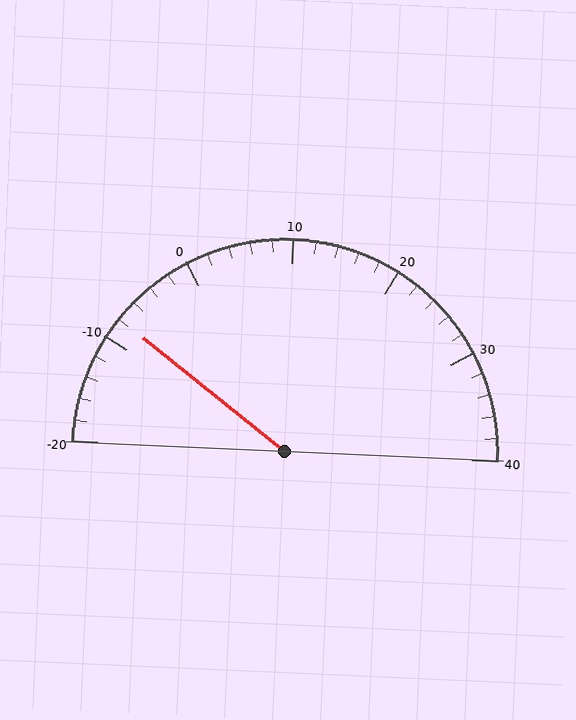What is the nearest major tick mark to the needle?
The nearest major tick mark is -10.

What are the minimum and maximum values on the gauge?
The gauge ranges from -20 to 40.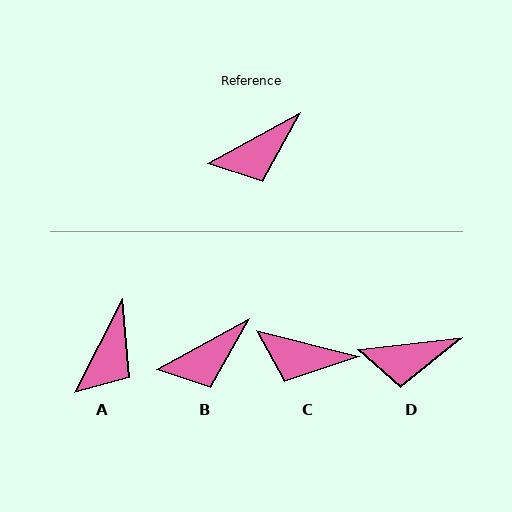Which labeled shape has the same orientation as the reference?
B.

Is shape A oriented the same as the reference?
No, it is off by about 34 degrees.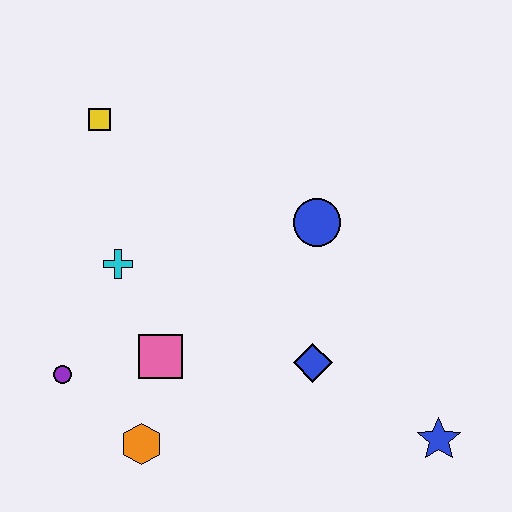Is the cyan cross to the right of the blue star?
No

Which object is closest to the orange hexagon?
The pink square is closest to the orange hexagon.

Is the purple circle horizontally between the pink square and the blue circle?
No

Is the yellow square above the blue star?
Yes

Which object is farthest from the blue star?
The yellow square is farthest from the blue star.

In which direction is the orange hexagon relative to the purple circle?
The orange hexagon is to the right of the purple circle.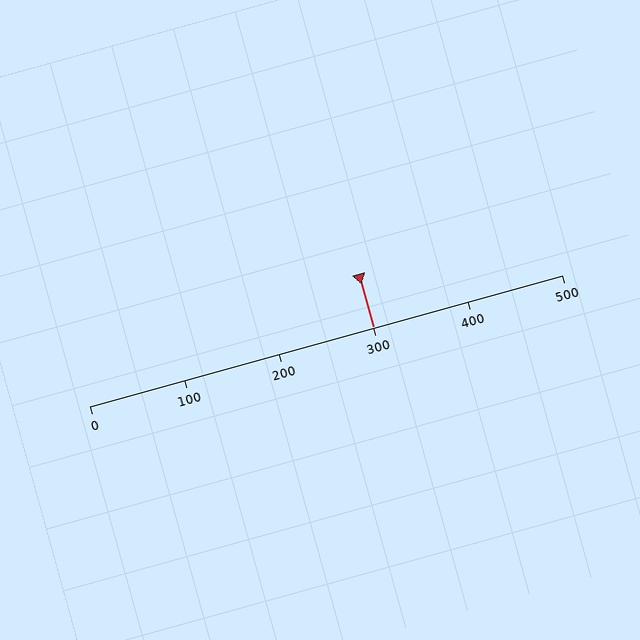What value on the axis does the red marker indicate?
The marker indicates approximately 300.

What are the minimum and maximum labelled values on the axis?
The axis runs from 0 to 500.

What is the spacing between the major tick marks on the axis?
The major ticks are spaced 100 apart.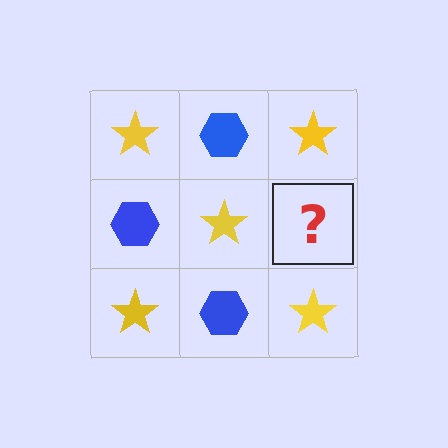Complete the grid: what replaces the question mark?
The question mark should be replaced with a blue hexagon.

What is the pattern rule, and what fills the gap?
The rule is that it alternates yellow star and blue hexagon in a checkerboard pattern. The gap should be filled with a blue hexagon.